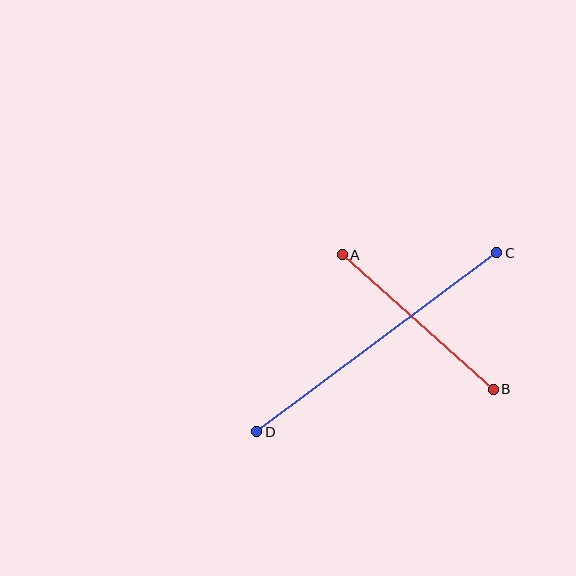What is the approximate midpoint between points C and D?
The midpoint is at approximately (377, 342) pixels.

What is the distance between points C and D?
The distance is approximately 299 pixels.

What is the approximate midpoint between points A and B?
The midpoint is at approximately (418, 322) pixels.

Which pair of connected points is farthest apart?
Points C and D are farthest apart.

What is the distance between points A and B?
The distance is approximately 202 pixels.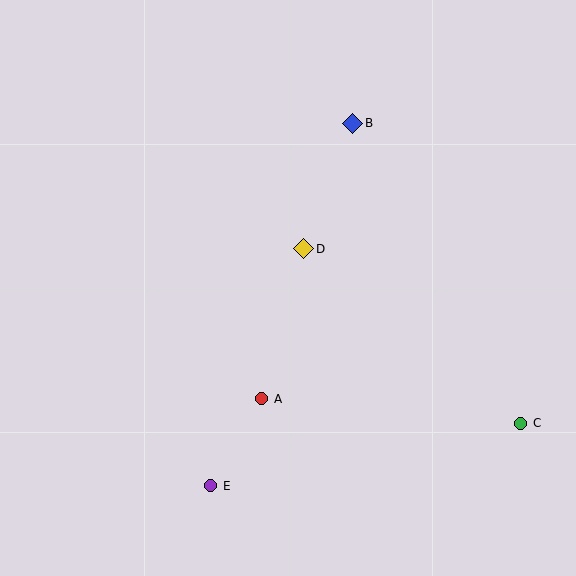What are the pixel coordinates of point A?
Point A is at (262, 399).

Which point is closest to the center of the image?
Point D at (304, 249) is closest to the center.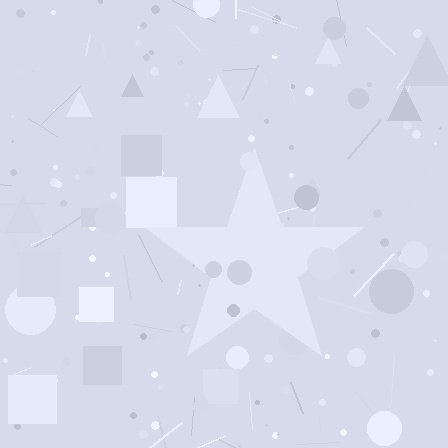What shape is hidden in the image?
A star is hidden in the image.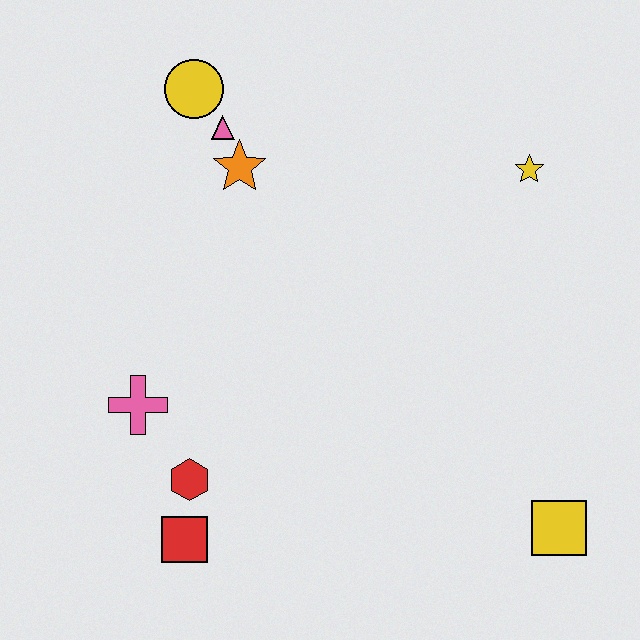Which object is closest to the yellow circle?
The pink triangle is closest to the yellow circle.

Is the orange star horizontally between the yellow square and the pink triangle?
Yes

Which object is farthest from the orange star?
The yellow square is farthest from the orange star.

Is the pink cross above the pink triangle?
No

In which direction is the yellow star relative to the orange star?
The yellow star is to the right of the orange star.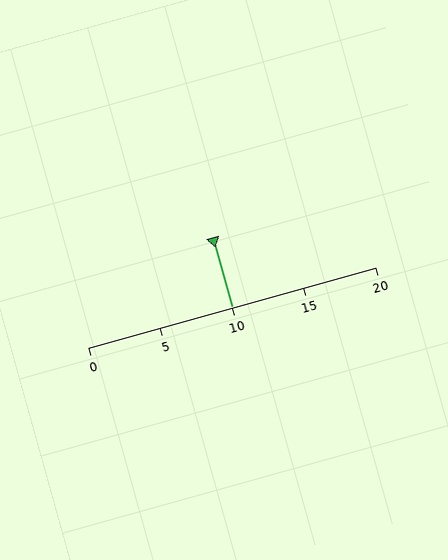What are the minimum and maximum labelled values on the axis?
The axis runs from 0 to 20.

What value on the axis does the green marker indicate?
The marker indicates approximately 10.